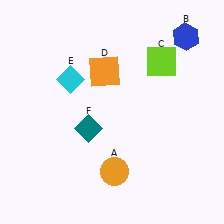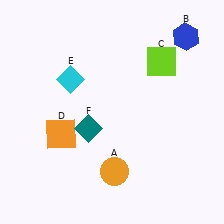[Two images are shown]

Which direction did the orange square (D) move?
The orange square (D) moved down.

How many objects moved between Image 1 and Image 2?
1 object moved between the two images.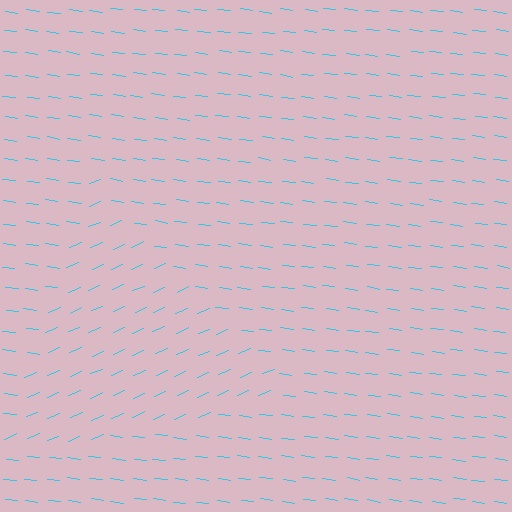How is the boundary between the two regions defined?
The boundary is defined purely by a change in line orientation (approximately 31 degrees difference). All lines are the same color and thickness.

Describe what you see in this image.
The image is filled with small cyan line segments. A triangle region in the image has lines oriented differently from the surrounding lines, creating a visible texture boundary.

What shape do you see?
I see a triangle.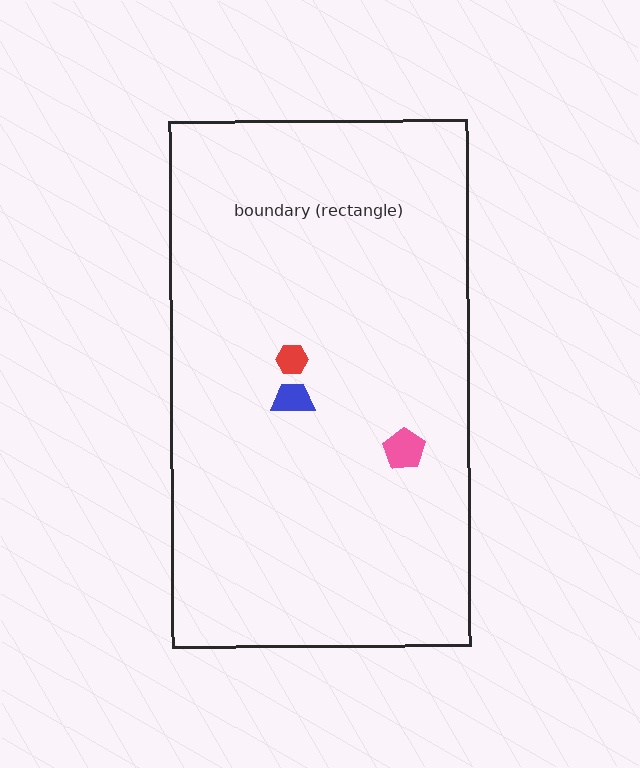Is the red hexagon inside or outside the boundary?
Inside.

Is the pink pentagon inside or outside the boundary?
Inside.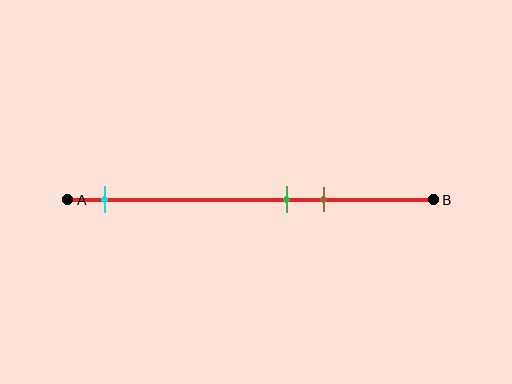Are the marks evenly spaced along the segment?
No, the marks are not evenly spaced.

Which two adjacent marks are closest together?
The green and brown marks are the closest adjacent pair.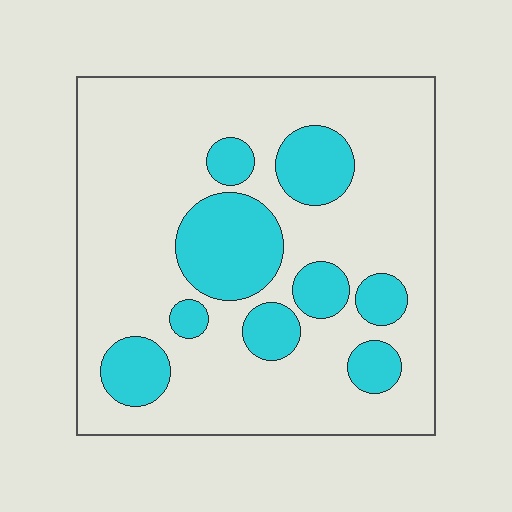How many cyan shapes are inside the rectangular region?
9.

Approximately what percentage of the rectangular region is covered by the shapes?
Approximately 25%.